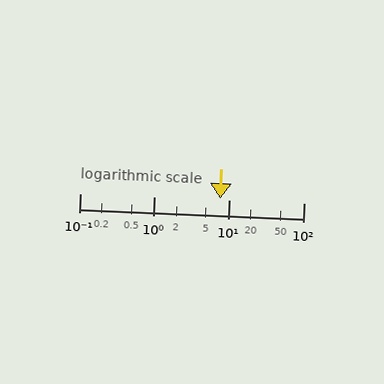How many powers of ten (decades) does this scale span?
The scale spans 3 decades, from 0.1 to 100.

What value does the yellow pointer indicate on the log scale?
The pointer indicates approximately 7.5.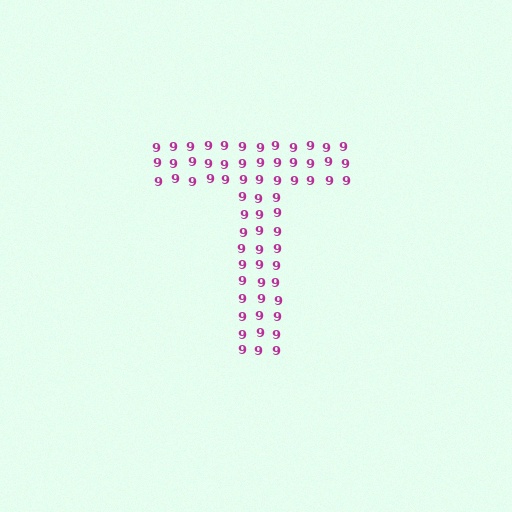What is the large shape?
The large shape is the letter T.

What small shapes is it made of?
It is made of small digit 9's.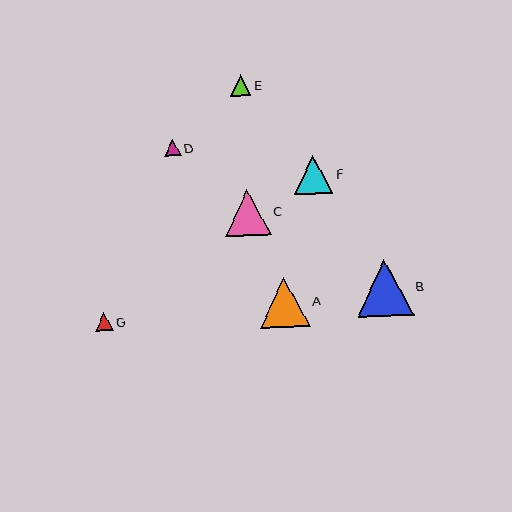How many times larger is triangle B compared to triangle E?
Triangle B is approximately 2.7 times the size of triangle E.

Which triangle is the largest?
Triangle B is the largest with a size of approximately 56 pixels.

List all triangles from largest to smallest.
From largest to smallest: B, A, C, F, E, G, D.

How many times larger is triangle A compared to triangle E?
Triangle A is approximately 2.5 times the size of triangle E.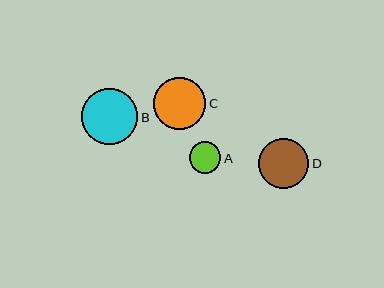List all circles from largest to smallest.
From largest to smallest: B, C, D, A.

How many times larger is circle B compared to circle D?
Circle B is approximately 1.1 times the size of circle D.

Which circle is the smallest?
Circle A is the smallest with a size of approximately 32 pixels.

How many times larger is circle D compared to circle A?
Circle D is approximately 1.6 times the size of circle A.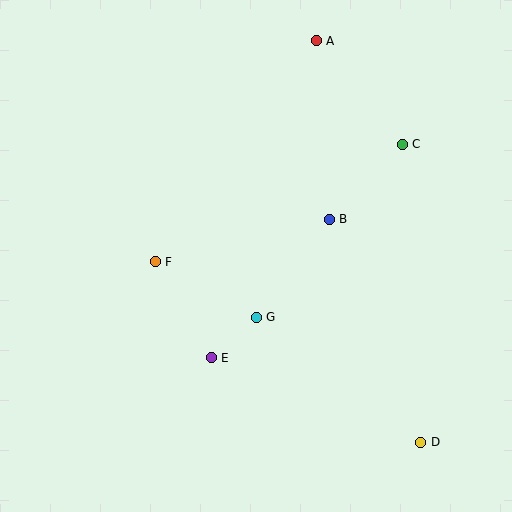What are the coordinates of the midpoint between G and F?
The midpoint between G and F is at (206, 289).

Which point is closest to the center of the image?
Point G at (256, 317) is closest to the center.